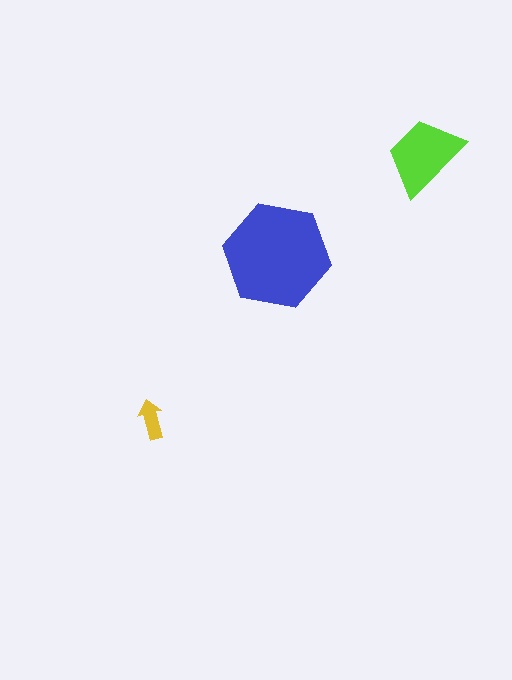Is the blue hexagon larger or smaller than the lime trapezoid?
Larger.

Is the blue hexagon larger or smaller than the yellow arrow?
Larger.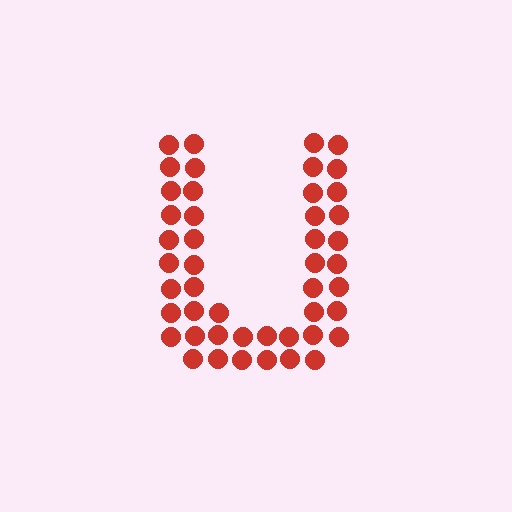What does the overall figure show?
The overall figure shows the letter U.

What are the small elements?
The small elements are circles.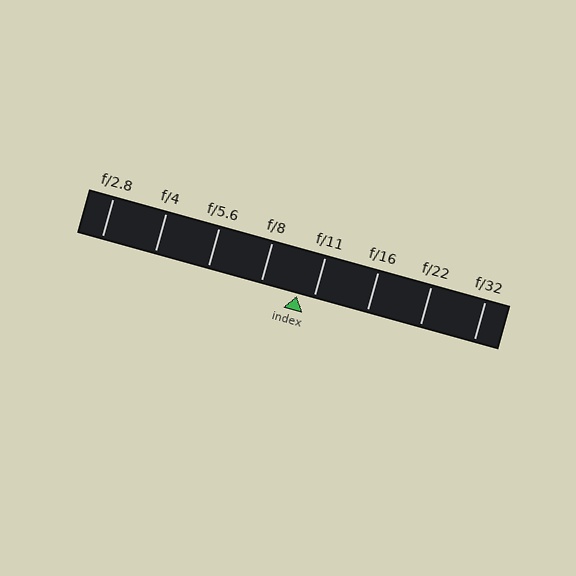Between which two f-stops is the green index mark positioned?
The index mark is between f/8 and f/11.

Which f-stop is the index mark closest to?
The index mark is closest to f/11.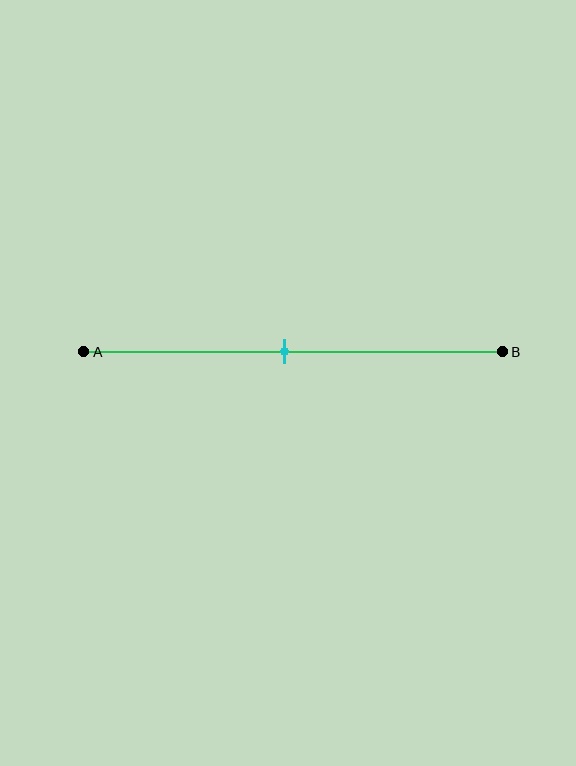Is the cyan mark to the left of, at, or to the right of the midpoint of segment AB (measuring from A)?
The cyan mark is approximately at the midpoint of segment AB.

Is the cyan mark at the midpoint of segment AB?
Yes, the mark is approximately at the midpoint.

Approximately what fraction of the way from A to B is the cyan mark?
The cyan mark is approximately 50% of the way from A to B.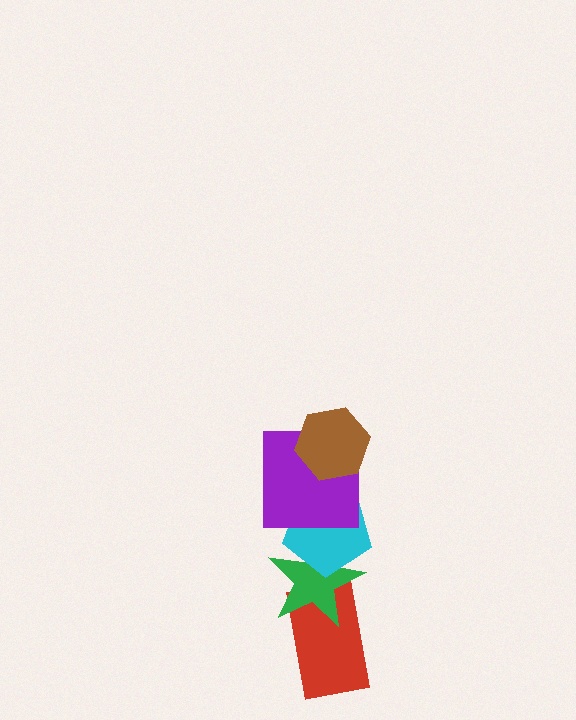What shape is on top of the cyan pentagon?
The purple square is on top of the cyan pentagon.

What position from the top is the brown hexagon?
The brown hexagon is 1st from the top.